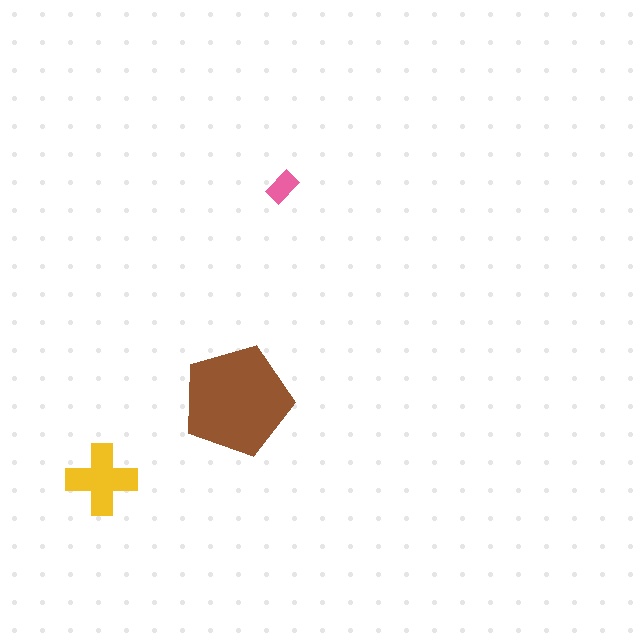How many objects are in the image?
There are 3 objects in the image.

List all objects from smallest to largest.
The pink rectangle, the yellow cross, the brown pentagon.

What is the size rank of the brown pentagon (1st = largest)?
1st.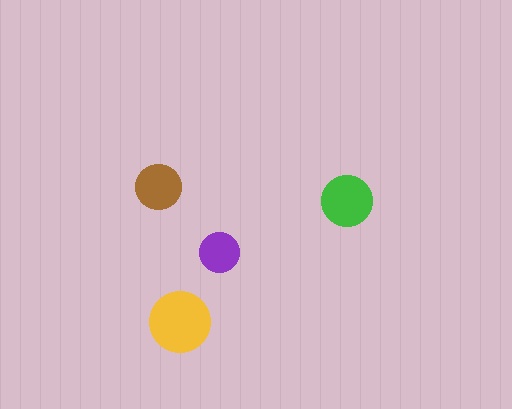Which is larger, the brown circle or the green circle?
The green one.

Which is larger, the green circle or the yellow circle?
The yellow one.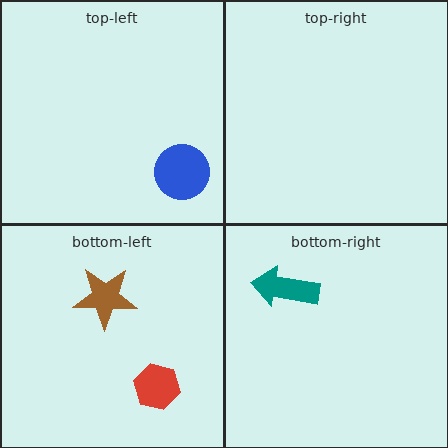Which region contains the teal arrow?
The bottom-right region.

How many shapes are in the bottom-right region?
1.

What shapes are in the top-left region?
The blue circle.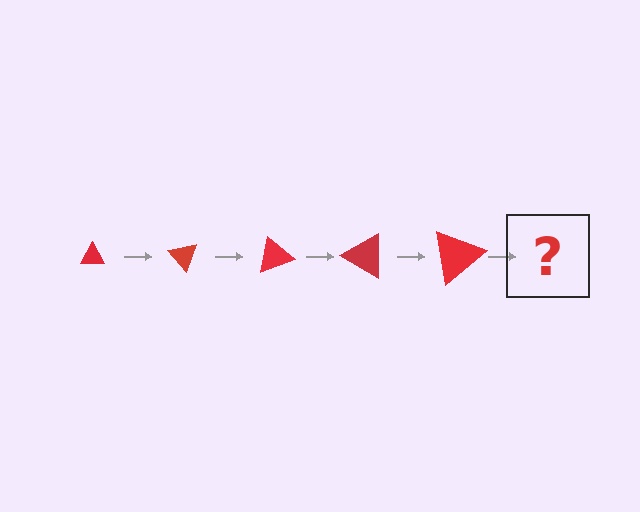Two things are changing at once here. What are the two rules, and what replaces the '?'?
The two rules are that the triangle grows larger each step and it rotates 50 degrees each step. The '?' should be a triangle, larger than the previous one and rotated 250 degrees from the start.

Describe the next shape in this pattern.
It should be a triangle, larger than the previous one and rotated 250 degrees from the start.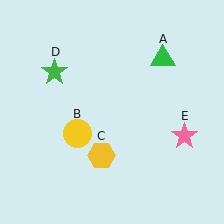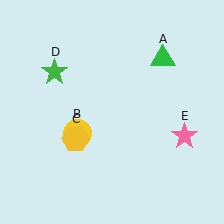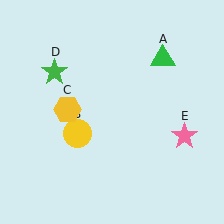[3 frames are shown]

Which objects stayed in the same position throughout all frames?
Green triangle (object A) and yellow circle (object B) and green star (object D) and pink star (object E) remained stationary.